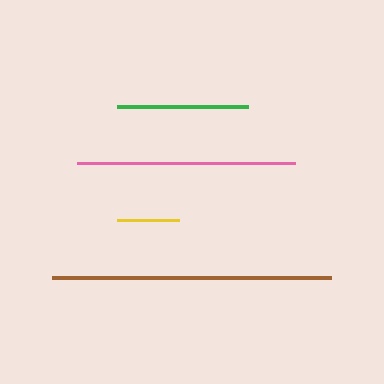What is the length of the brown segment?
The brown segment is approximately 280 pixels long.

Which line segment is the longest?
The brown line is the longest at approximately 280 pixels.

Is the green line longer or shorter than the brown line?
The brown line is longer than the green line.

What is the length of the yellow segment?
The yellow segment is approximately 62 pixels long.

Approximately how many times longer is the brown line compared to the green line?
The brown line is approximately 2.1 times the length of the green line.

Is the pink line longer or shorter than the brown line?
The brown line is longer than the pink line.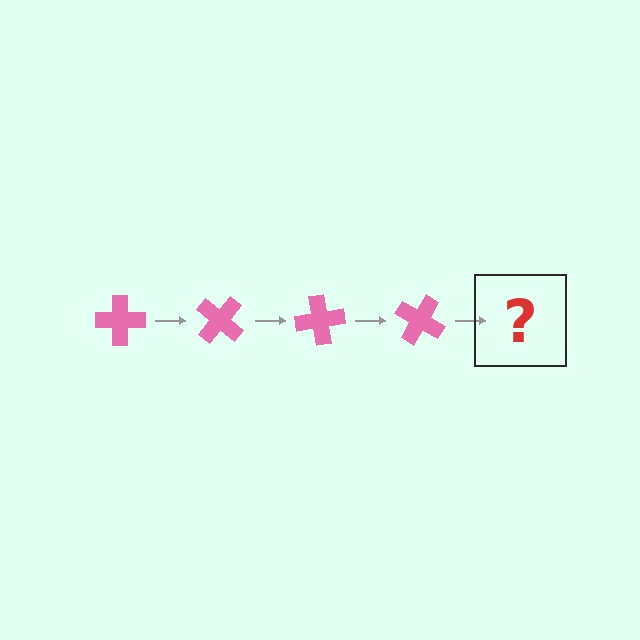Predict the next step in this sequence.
The next step is a pink cross rotated 160 degrees.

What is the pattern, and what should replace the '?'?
The pattern is that the cross rotates 40 degrees each step. The '?' should be a pink cross rotated 160 degrees.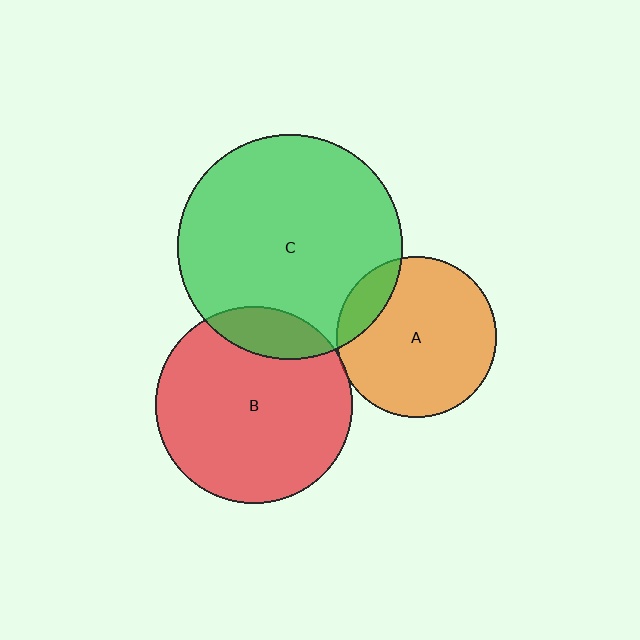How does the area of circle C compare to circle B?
Approximately 1.3 times.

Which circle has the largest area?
Circle C (green).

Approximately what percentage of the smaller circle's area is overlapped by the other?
Approximately 15%.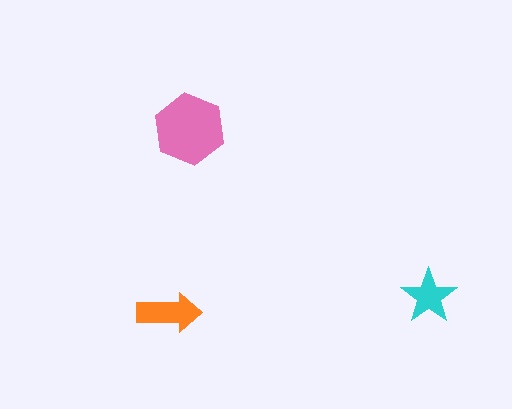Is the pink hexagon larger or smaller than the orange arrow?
Larger.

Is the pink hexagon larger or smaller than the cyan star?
Larger.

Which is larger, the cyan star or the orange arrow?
The orange arrow.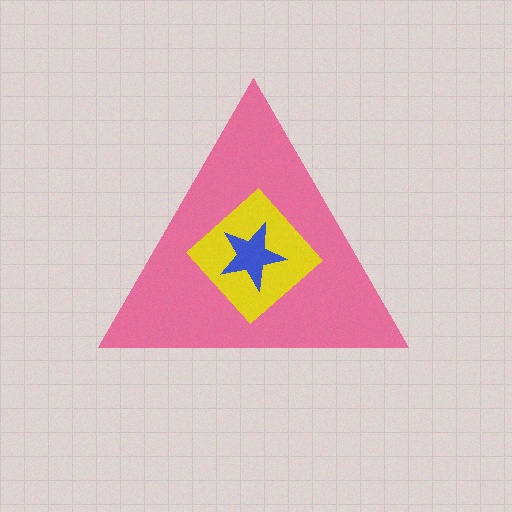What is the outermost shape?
The pink triangle.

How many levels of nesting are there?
3.